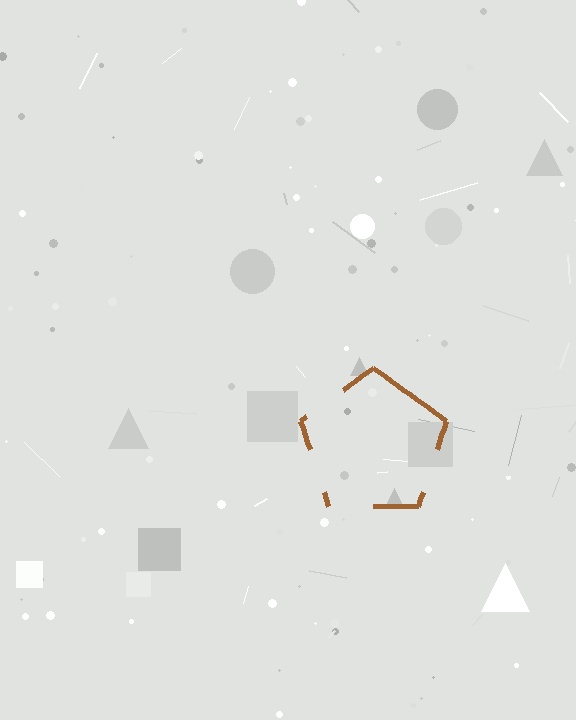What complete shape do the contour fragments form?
The contour fragments form a pentagon.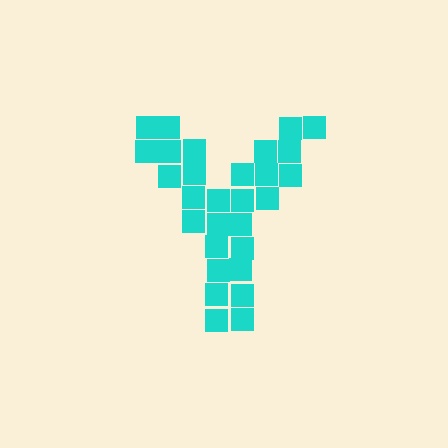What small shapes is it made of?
It is made of small squares.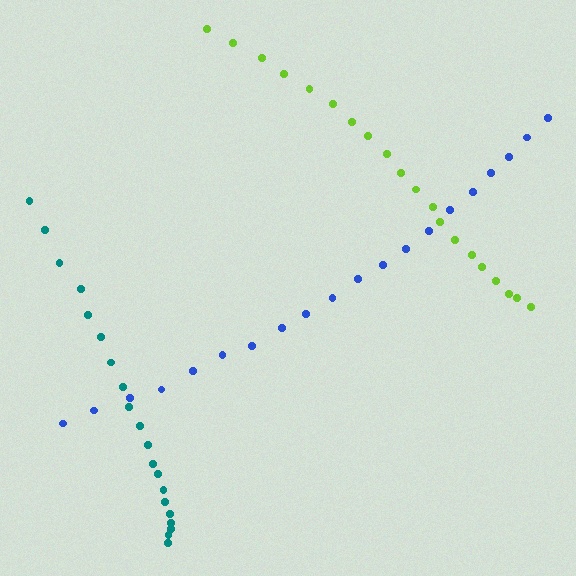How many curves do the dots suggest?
There are 3 distinct paths.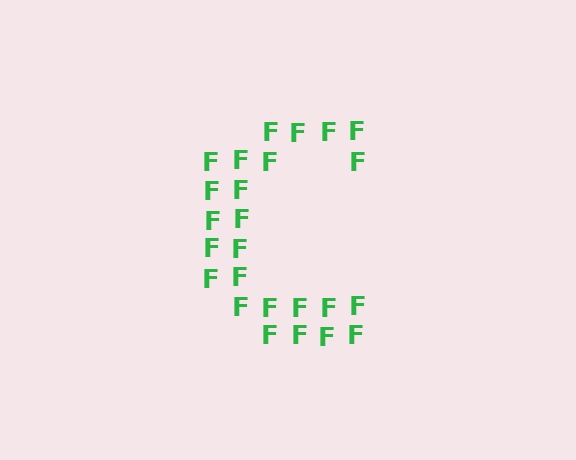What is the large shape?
The large shape is the letter C.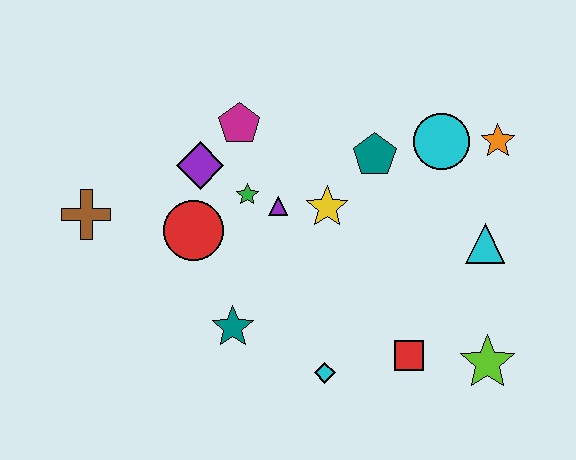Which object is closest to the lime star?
The red square is closest to the lime star.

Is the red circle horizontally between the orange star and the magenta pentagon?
No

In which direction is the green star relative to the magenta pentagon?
The green star is below the magenta pentagon.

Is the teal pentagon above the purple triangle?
Yes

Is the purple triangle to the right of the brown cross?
Yes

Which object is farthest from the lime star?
The brown cross is farthest from the lime star.